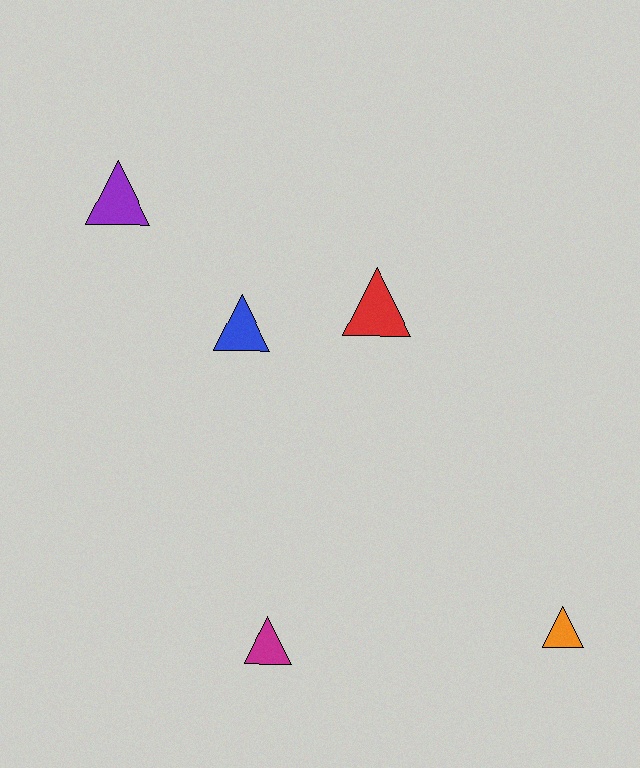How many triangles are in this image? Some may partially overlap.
There are 5 triangles.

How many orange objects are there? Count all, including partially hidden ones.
There is 1 orange object.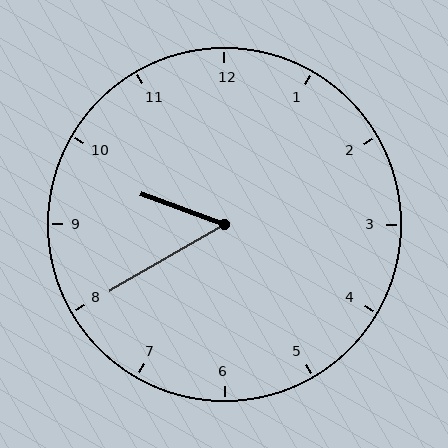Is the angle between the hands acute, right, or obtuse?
It is acute.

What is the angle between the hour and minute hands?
Approximately 50 degrees.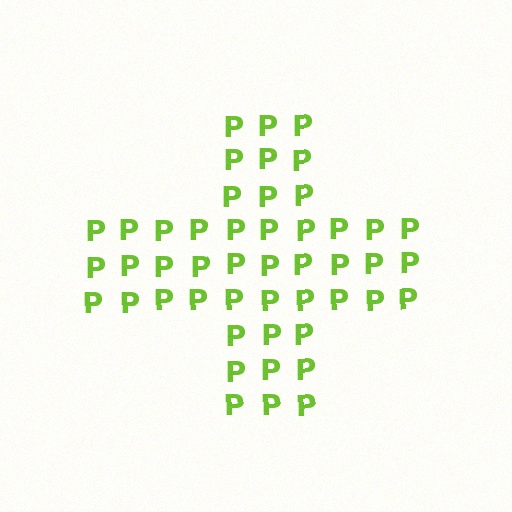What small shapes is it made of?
It is made of small letter P's.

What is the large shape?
The large shape is a cross.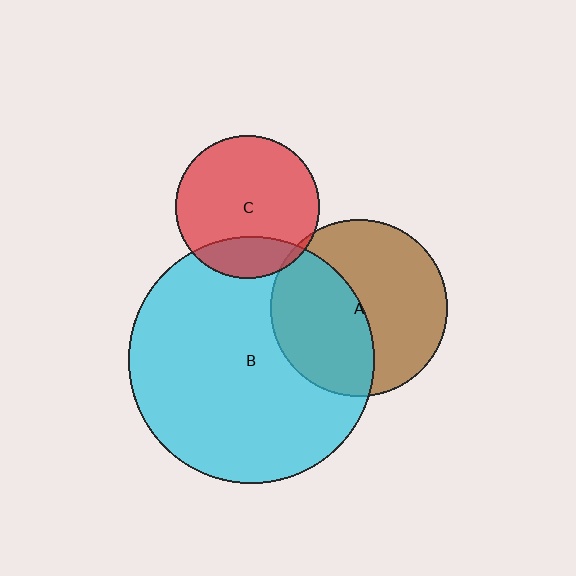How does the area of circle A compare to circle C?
Approximately 1.5 times.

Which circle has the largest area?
Circle B (cyan).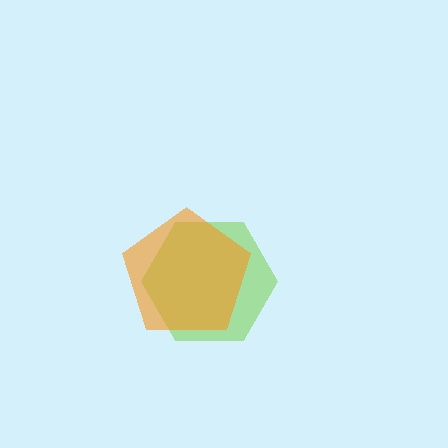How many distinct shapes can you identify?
There are 2 distinct shapes: a lime hexagon, an orange pentagon.